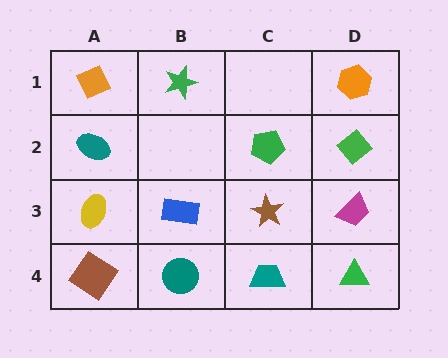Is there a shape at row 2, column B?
No, that cell is empty.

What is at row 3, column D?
A magenta trapezoid.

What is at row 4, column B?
A teal circle.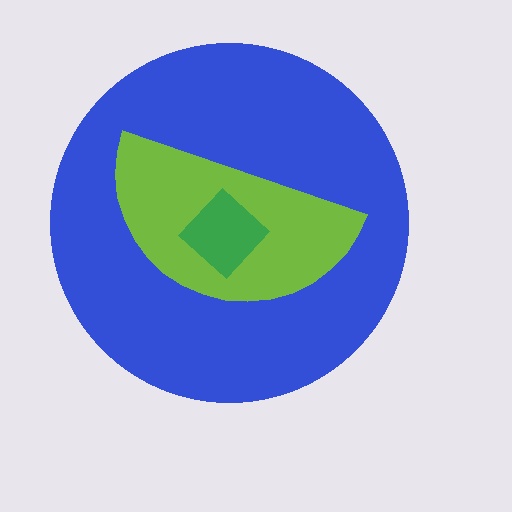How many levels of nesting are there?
3.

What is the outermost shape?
The blue circle.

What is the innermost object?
The green diamond.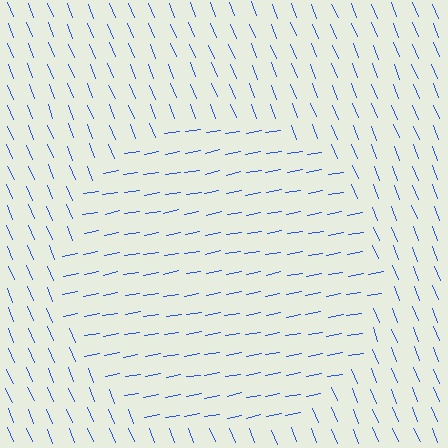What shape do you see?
I see a circle.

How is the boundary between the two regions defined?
The boundary is defined purely by a change in line orientation (approximately 78 degrees difference). All lines are the same color and thickness.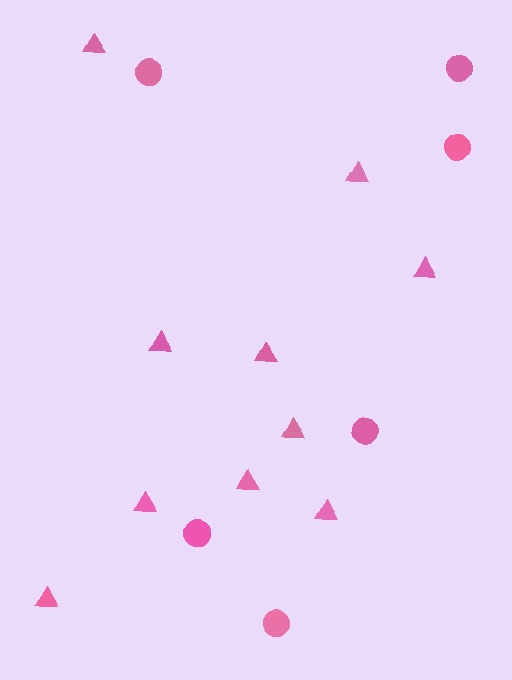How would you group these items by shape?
There are 2 groups: one group of circles (6) and one group of triangles (10).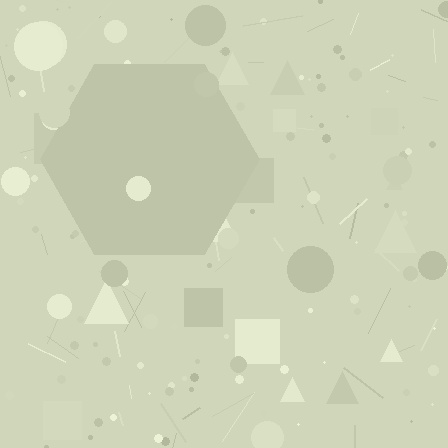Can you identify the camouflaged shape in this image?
The camouflaged shape is a hexagon.